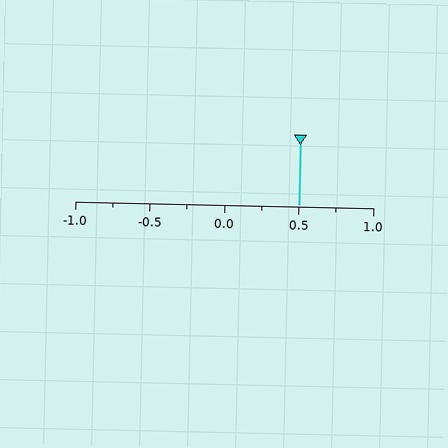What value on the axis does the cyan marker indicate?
The marker indicates approximately 0.5.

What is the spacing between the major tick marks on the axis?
The major ticks are spaced 0.5 apart.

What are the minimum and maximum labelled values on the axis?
The axis runs from -1.0 to 1.0.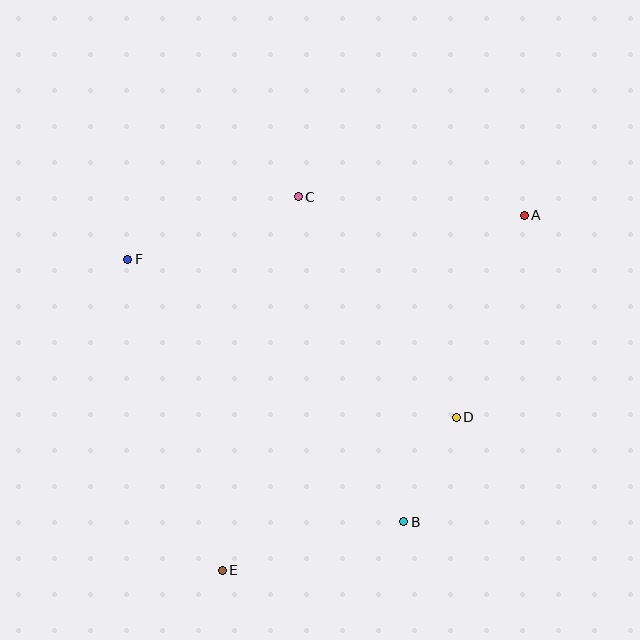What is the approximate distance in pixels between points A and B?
The distance between A and B is approximately 329 pixels.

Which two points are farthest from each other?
Points A and E are farthest from each other.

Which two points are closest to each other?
Points B and D are closest to each other.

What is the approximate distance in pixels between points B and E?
The distance between B and E is approximately 188 pixels.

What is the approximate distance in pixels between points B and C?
The distance between B and C is approximately 342 pixels.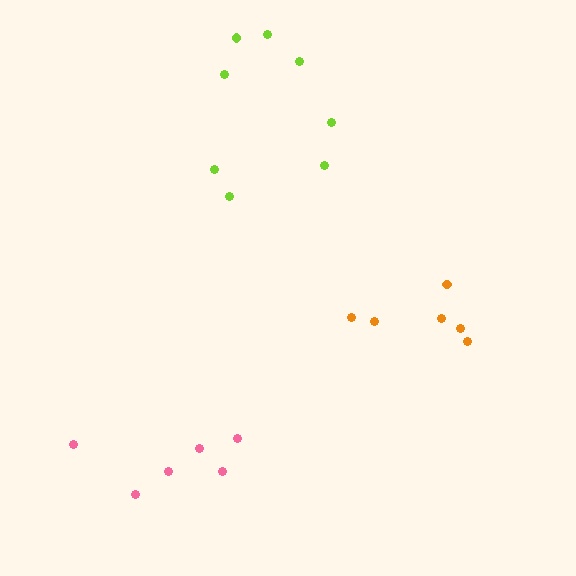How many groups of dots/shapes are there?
There are 3 groups.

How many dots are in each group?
Group 1: 6 dots, Group 2: 8 dots, Group 3: 6 dots (20 total).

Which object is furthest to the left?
The pink cluster is leftmost.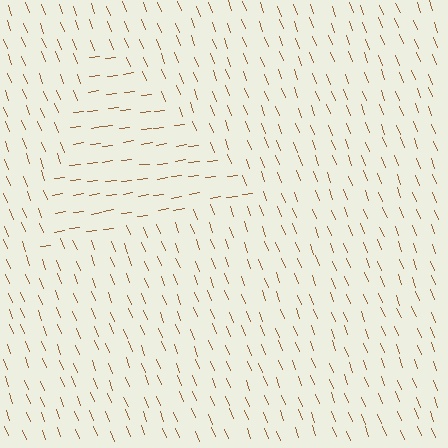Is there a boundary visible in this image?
Yes, there is a texture boundary formed by a change in line orientation.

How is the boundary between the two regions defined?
The boundary is defined purely by a change in line orientation (approximately 76 degrees difference). All lines are the same color and thickness.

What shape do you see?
I see a triangle.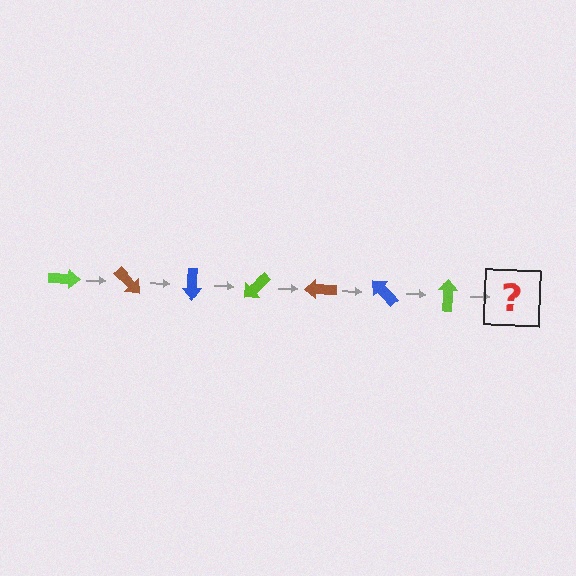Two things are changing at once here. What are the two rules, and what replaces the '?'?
The two rules are that it rotates 45 degrees each step and the color cycles through lime, brown, and blue. The '?' should be a brown arrow, rotated 315 degrees from the start.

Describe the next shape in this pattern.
It should be a brown arrow, rotated 315 degrees from the start.